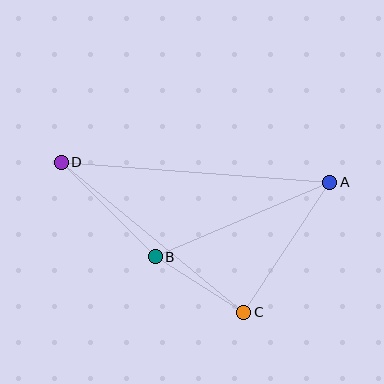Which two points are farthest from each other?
Points A and D are farthest from each other.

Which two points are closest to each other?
Points B and C are closest to each other.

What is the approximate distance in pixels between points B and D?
The distance between B and D is approximately 134 pixels.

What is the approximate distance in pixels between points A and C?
The distance between A and C is approximately 156 pixels.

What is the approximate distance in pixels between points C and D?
The distance between C and D is approximately 236 pixels.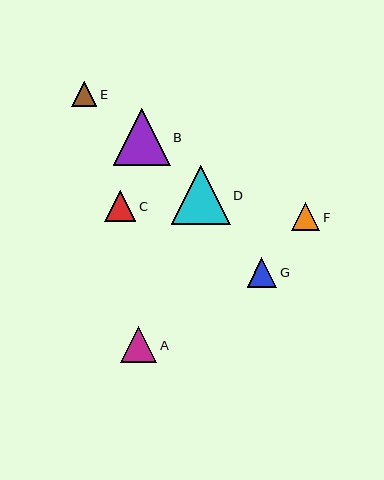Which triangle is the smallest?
Triangle E is the smallest with a size of approximately 25 pixels.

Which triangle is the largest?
Triangle D is the largest with a size of approximately 59 pixels.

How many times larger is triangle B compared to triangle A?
Triangle B is approximately 1.6 times the size of triangle A.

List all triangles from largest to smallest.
From largest to smallest: D, B, A, C, G, F, E.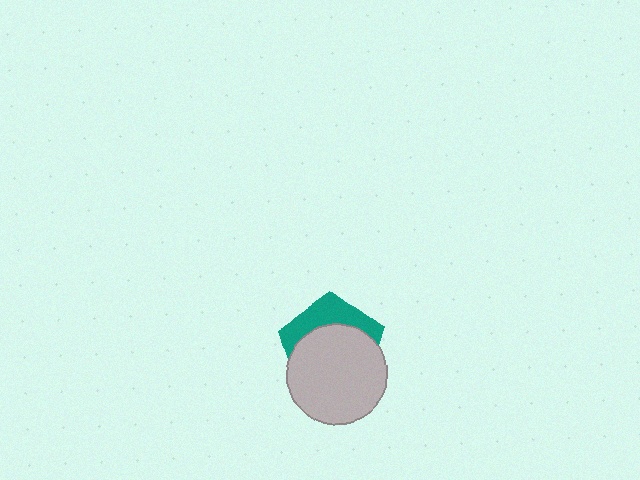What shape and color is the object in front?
The object in front is a light gray circle.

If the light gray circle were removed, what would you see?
You would see the complete teal pentagon.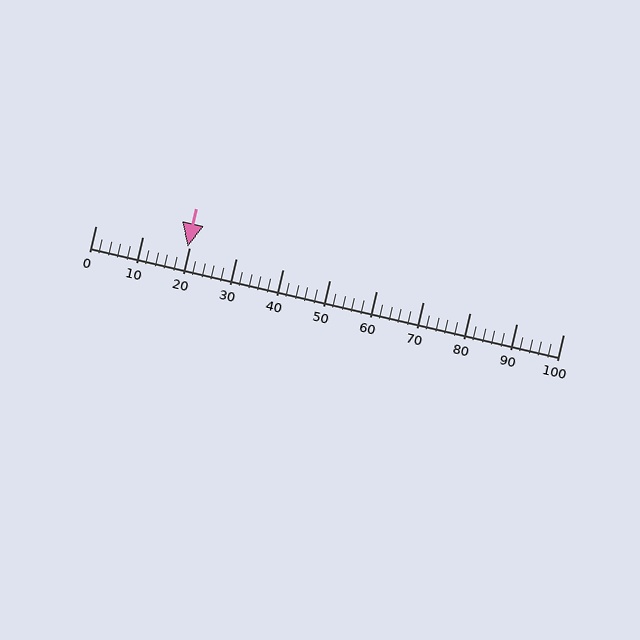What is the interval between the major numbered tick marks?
The major tick marks are spaced 10 units apart.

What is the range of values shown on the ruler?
The ruler shows values from 0 to 100.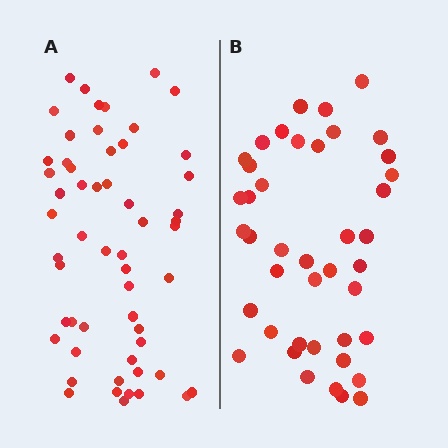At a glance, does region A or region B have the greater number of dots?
Region A (the left region) has more dots.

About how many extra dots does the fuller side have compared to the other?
Region A has approximately 15 more dots than region B.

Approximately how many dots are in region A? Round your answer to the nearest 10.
About 60 dots. (The exact count is 56, which rounds to 60.)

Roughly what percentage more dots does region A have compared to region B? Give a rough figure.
About 35% more.